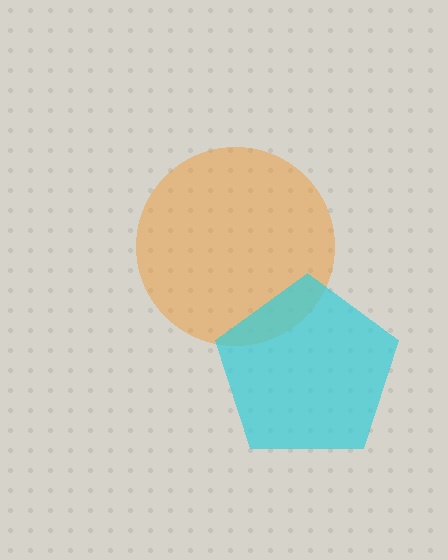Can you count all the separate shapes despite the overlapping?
Yes, there are 2 separate shapes.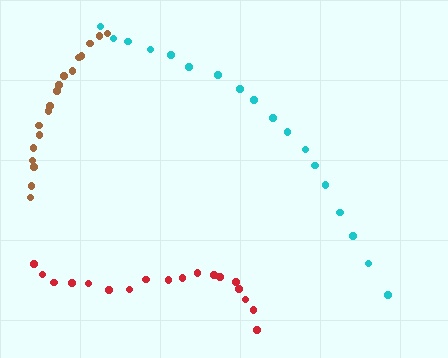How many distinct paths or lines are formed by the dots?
There are 3 distinct paths.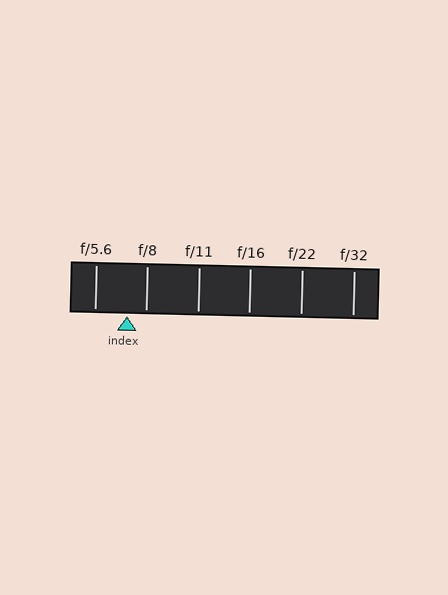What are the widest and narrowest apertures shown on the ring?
The widest aperture shown is f/5.6 and the narrowest is f/32.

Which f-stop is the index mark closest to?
The index mark is closest to f/8.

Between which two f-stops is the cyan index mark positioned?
The index mark is between f/5.6 and f/8.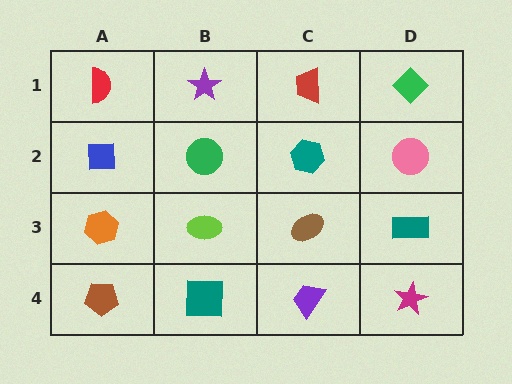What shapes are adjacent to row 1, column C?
A teal hexagon (row 2, column C), a purple star (row 1, column B), a green diamond (row 1, column D).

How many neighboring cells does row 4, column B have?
3.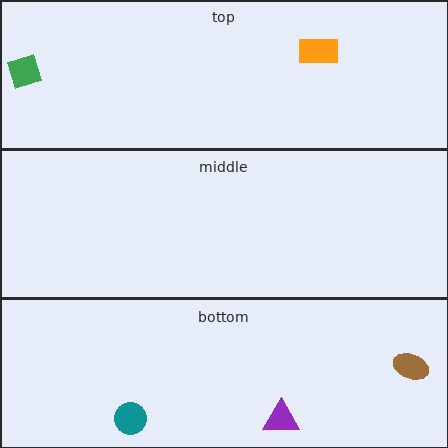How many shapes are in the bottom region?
3.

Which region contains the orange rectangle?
The top region.